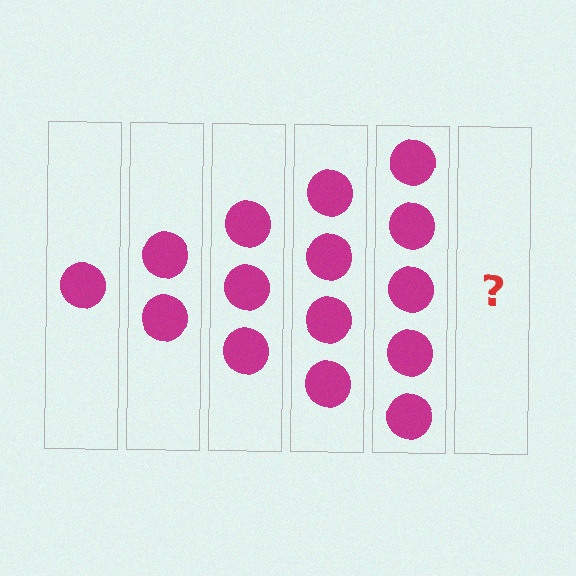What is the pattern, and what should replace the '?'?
The pattern is that each step adds one more circle. The '?' should be 6 circles.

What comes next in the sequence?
The next element should be 6 circles.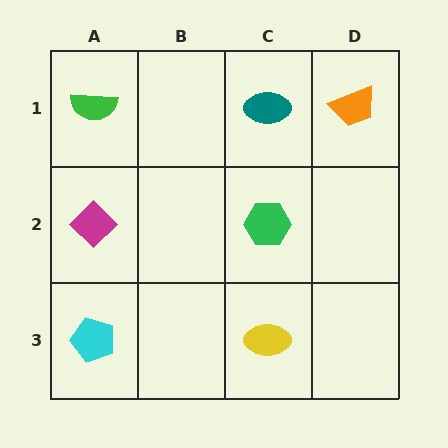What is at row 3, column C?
A yellow ellipse.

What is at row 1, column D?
An orange trapezoid.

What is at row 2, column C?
A green hexagon.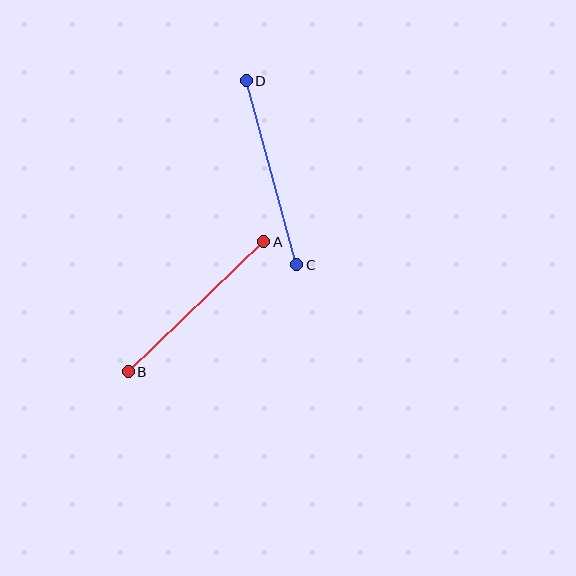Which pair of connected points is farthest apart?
Points C and D are farthest apart.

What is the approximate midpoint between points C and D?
The midpoint is at approximately (271, 173) pixels.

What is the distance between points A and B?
The distance is approximately 188 pixels.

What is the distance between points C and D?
The distance is approximately 191 pixels.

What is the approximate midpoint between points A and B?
The midpoint is at approximately (196, 307) pixels.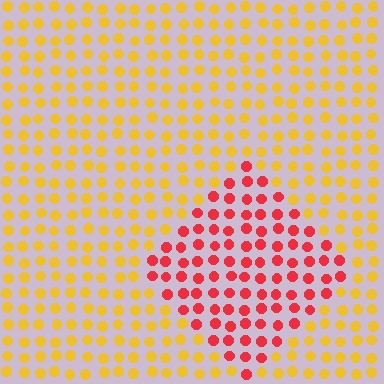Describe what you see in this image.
The image is filled with small yellow elements in a uniform arrangement. A diamond-shaped region is visible where the elements are tinted to a slightly different hue, forming a subtle color boundary.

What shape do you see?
I see a diamond.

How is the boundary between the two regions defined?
The boundary is defined purely by a slight shift in hue (about 52 degrees). Spacing, size, and orientation are identical on both sides.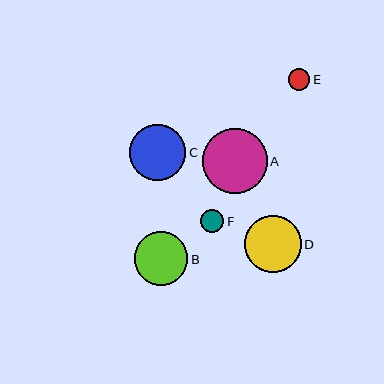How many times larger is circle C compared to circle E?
Circle C is approximately 2.6 times the size of circle E.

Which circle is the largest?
Circle A is the largest with a size of approximately 65 pixels.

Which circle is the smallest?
Circle E is the smallest with a size of approximately 22 pixels.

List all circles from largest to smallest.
From largest to smallest: A, D, C, B, F, E.